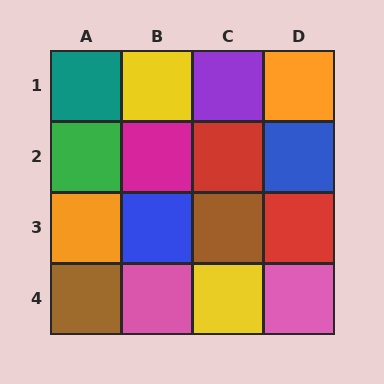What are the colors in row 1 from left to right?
Teal, yellow, purple, orange.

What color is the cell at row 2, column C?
Red.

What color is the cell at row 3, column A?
Orange.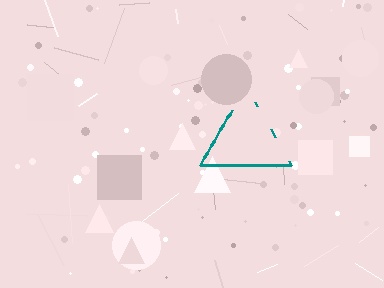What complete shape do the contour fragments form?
The contour fragments form a triangle.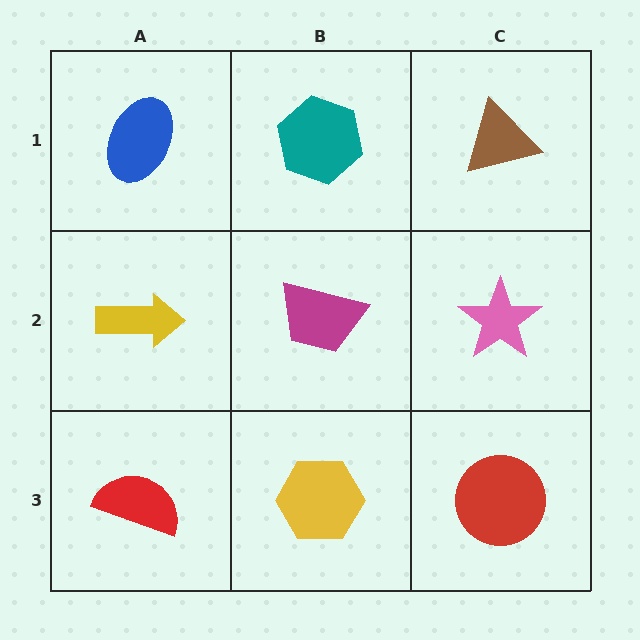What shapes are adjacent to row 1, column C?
A pink star (row 2, column C), a teal hexagon (row 1, column B).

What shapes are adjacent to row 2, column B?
A teal hexagon (row 1, column B), a yellow hexagon (row 3, column B), a yellow arrow (row 2, column A), a pink star (row 2, column C).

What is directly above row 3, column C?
A pink star.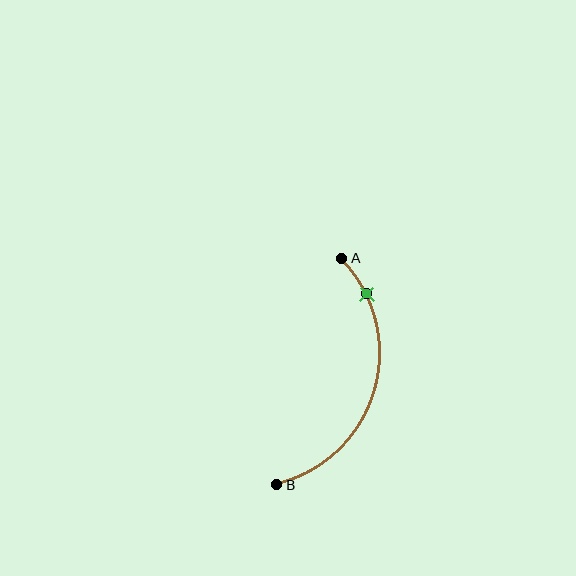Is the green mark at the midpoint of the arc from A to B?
No. The green mark lies on the arc but is closer to endpoint A. The arc midpoint would be at the point on the curve equidistant along the arc from both A and B.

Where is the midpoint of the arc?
The arc midpoint is the point on the curve farthest from the straight line joining A and B. It sits to the right of that line.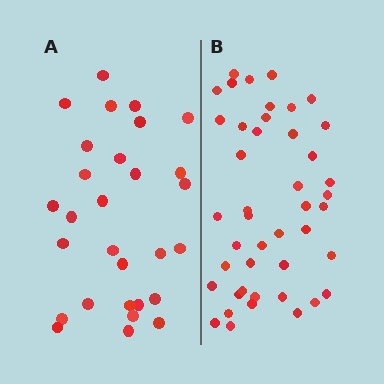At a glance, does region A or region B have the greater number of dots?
Region B (the right region) has more dots.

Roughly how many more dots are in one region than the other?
Region B has approximately 15 more dots than region A.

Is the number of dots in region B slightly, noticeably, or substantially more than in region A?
Region B has substantially more. The ratio is roughly 1.5 to 1.